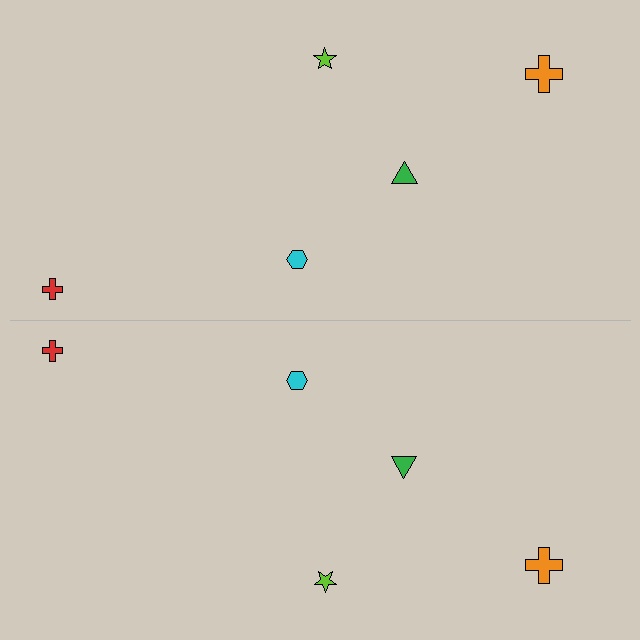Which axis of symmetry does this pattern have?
The pattern has a horizontal axis of symmetry running through the center of the image.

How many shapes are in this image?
There are 10 shapes in this image.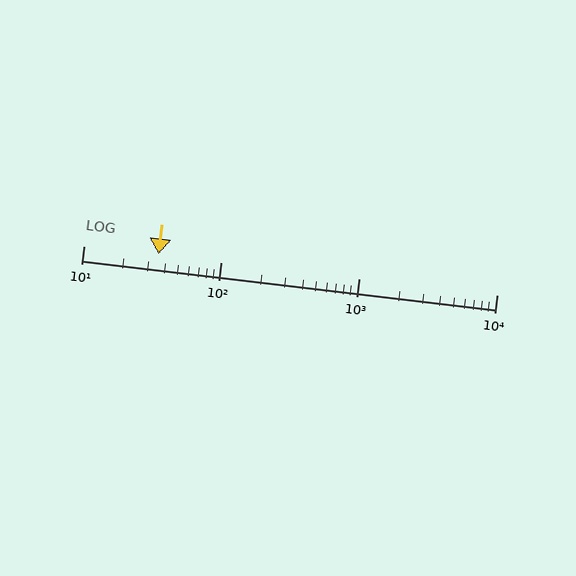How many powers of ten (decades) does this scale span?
The scale spans 3 decades, from 10 to 10000.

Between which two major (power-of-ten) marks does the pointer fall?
The pointer is between 10 and 100.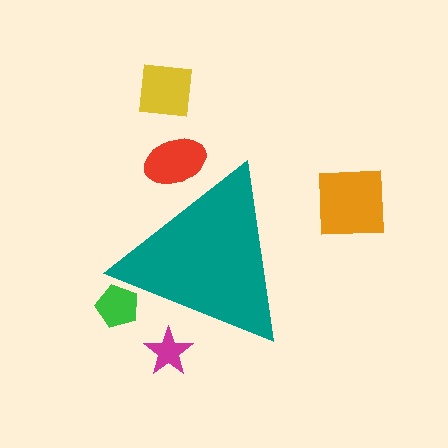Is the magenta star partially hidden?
Yes, the magenta star is partially hidden behind the teal triangle.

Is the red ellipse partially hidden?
Yes, the red ellipse is partially hidden behind the teal triangle.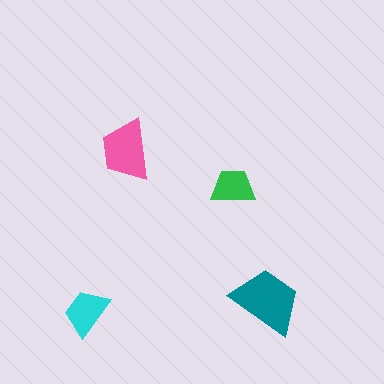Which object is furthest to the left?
The cyan trapezoid is leftmost.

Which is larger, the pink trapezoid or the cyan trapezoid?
The pink one.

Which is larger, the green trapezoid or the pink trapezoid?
The pink one.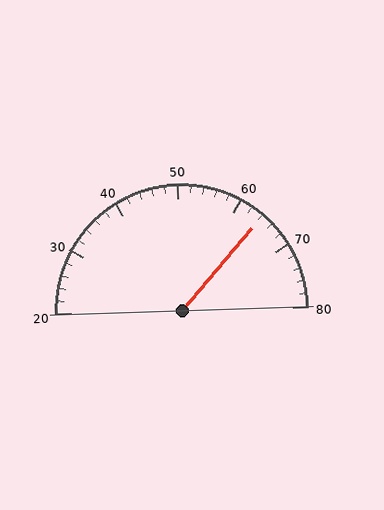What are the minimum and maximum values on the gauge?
The gauge ranges from 20 to 80.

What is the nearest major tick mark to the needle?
The nearest major tick mark is 60.